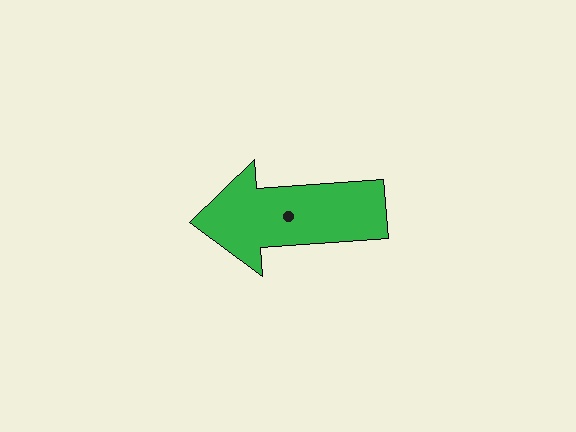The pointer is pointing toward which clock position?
Roughly 9 o'clock.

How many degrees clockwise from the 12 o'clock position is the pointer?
Approximately 266 degrees.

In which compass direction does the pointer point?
West.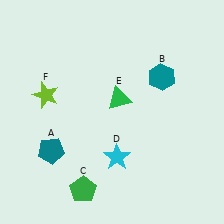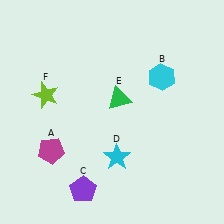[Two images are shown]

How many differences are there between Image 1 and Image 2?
There are 3 differences between the two images.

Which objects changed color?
A changed from teal to magenta. B changed from teal to cyan. C changed from green to purple.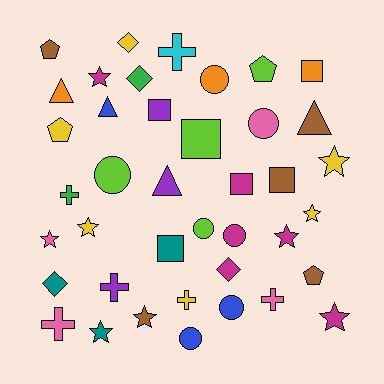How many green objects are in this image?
There are 2 green objects.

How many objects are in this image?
There are 40 objects.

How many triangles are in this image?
There are 4 triangles.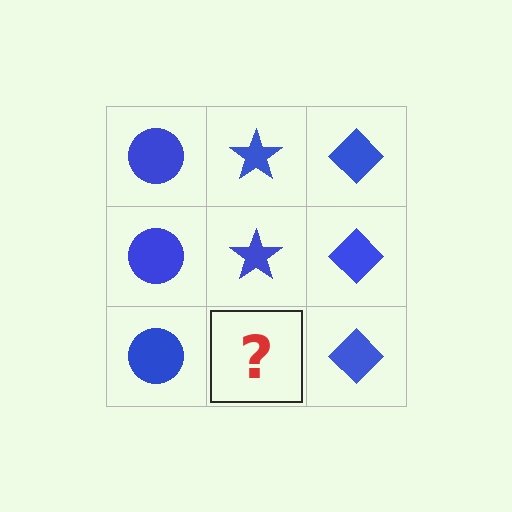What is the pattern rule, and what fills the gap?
The rule is that each column has a consistent shape. The gap should be filled with a blue star.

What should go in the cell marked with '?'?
The missing cell should contain a blue star.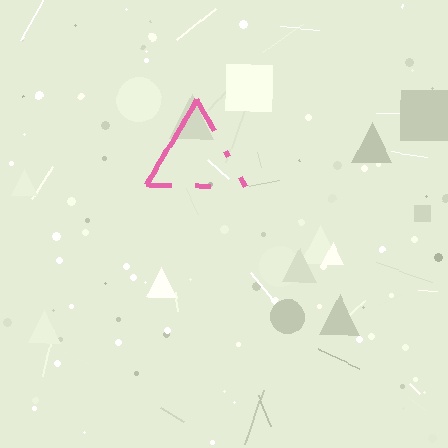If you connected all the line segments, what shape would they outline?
They would outline a triangle.